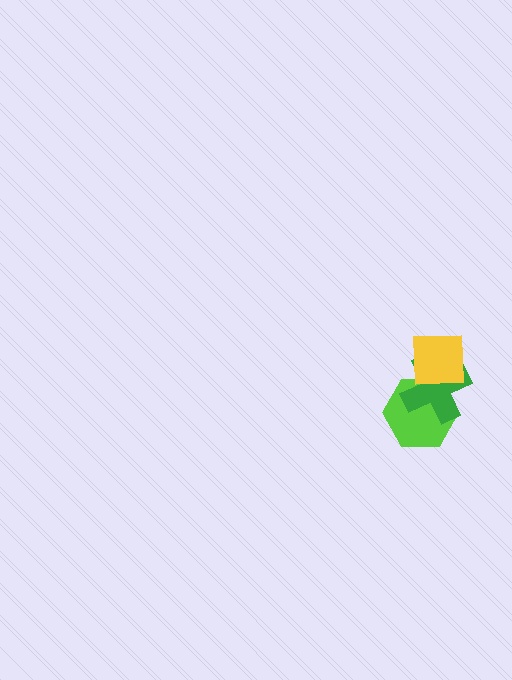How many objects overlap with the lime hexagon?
2 objects overlap with the lime hexagon.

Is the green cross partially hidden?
Yes, it is partially covered by another shape.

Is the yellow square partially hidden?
No, no other shape covers it.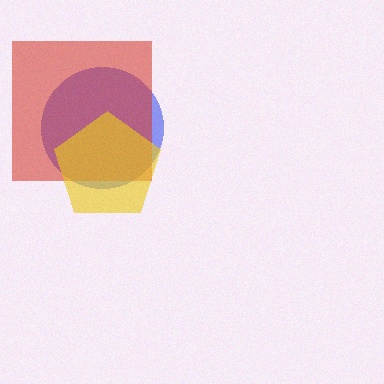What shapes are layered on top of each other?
The layered shapes are: a blue circle, a red square, a yellow pentagon.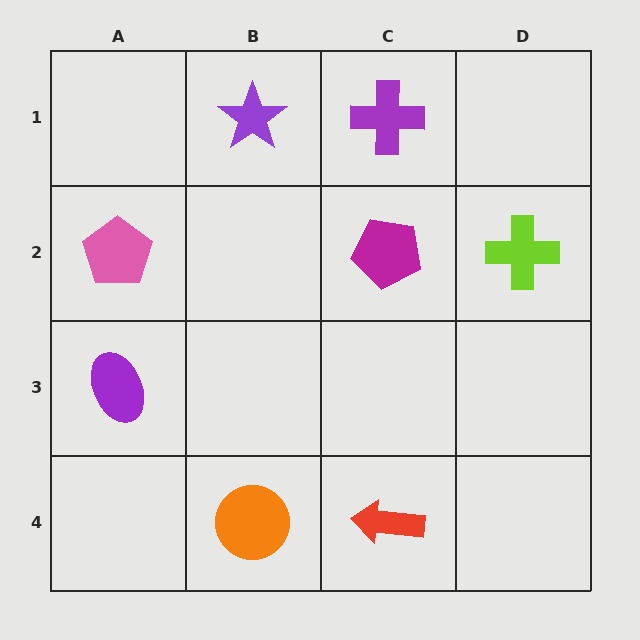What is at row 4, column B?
An orange circle.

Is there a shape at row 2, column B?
No, that cell is empty.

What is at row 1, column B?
A purple star.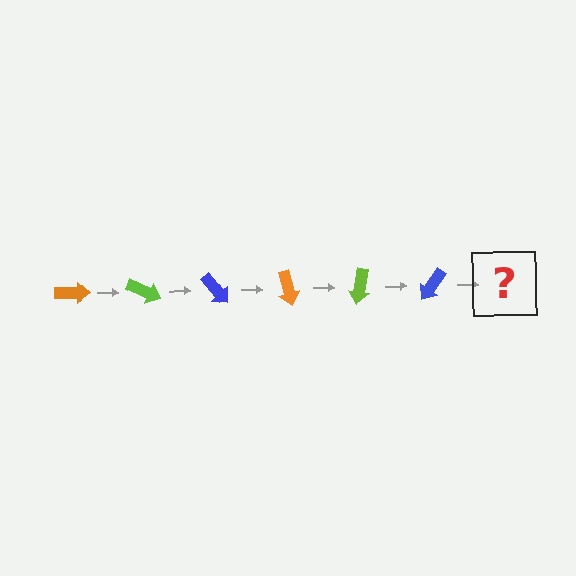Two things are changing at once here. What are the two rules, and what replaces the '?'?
The two rules are that it rotates 25 degrees each step and the color cycles through orange, lime, and blue. The '?' should be an orange arrow, rotated 150 degrees from the start.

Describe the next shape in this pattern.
It should be an orange arrow, rotated 150 degrees from the start.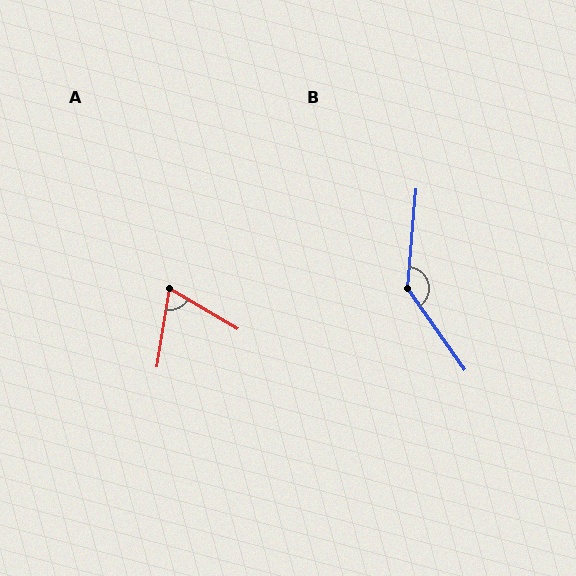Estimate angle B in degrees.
Approximately 140 degrees.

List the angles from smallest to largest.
A (69°), B (140°).